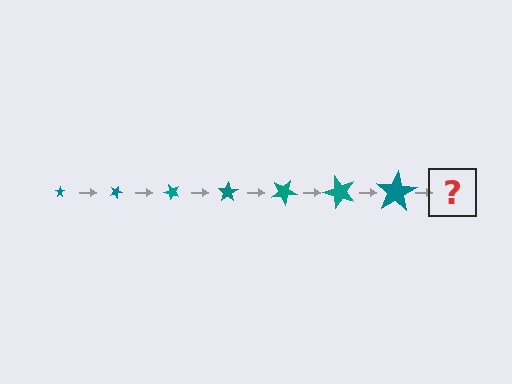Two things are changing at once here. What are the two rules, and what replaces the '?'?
The two rules are that the star grows larger each step and it rotates 25 degrees each step. The '?' should be a star, larger than the previous one and rotated 175 degrees from the start.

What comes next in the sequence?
The next element should be a star, larger than the previous one and rotated 175 degrees from the start.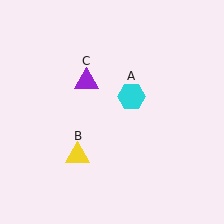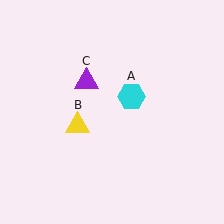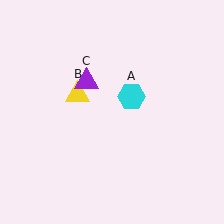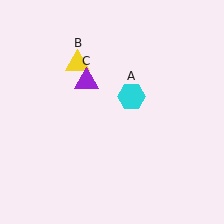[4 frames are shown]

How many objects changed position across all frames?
1 object changed position: yellow triangle (object B).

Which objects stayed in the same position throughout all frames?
Cyan hexagon (object A) and purple triangle (object C) remained stationary.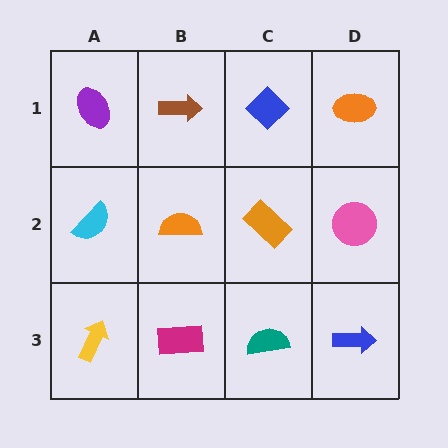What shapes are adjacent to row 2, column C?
A blue diamond (row 1, column C), a teal semicircle (row 3, column C), an orange semicircle (row 2, column B), a pink circle (row 2, column D).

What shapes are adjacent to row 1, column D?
A pink circle (row 2, column D), a blue diamond (row 1, column C).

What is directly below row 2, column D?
A blue arrow.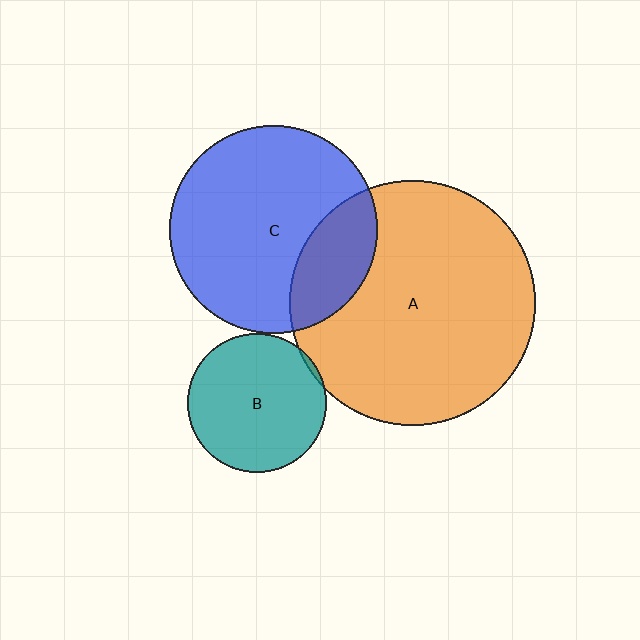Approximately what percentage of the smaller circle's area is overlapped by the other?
Approximately 25%.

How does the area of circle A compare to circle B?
Approximately 3.1 times.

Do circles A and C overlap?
Yes.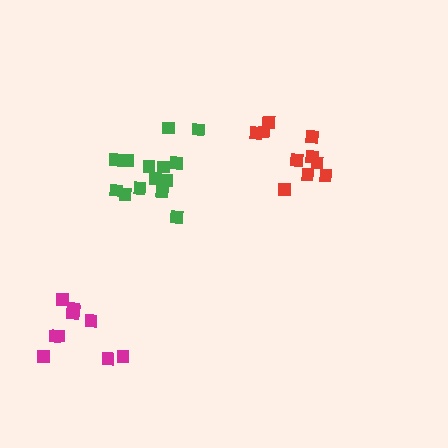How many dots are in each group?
Group 1: 10 dots, Group 2: 14 dots, Group 3: 10 dots (34 total).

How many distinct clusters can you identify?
There are 3 distinct clusters.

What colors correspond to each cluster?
The clusters are colored: red, green, magenta.